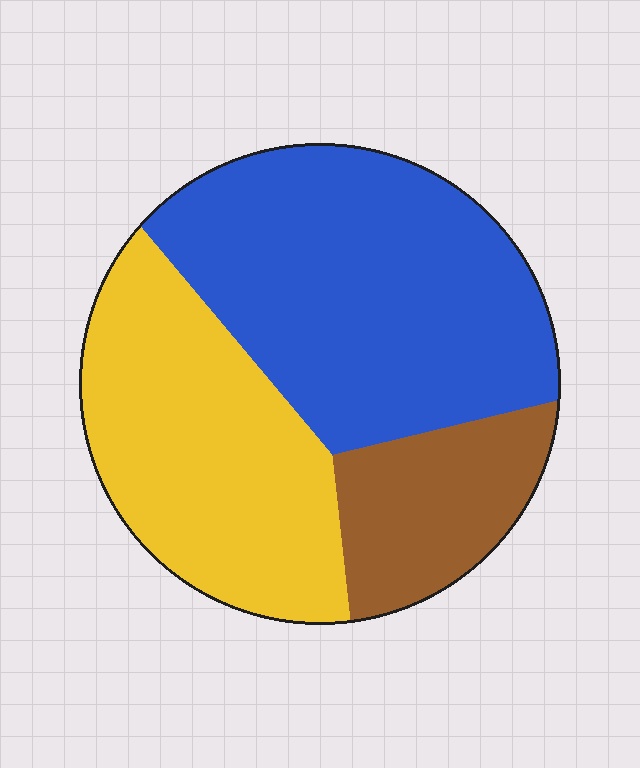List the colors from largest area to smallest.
From largest to smallest: blue, yellow, brown.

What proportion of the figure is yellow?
Yellow covers 36% of the figure.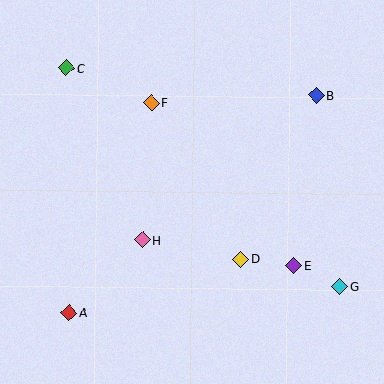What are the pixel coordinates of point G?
Point G is at (339, 287).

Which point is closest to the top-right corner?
Point B is closest to the top-right corner.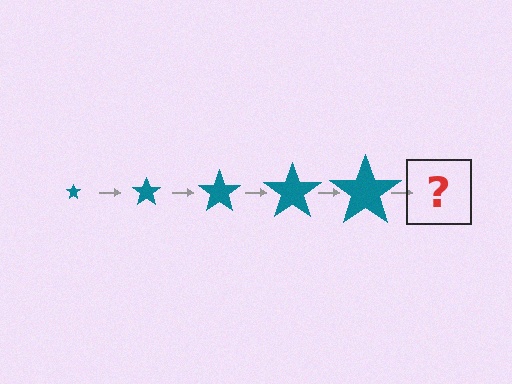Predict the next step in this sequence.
The next step is a teal star, larger than the previous one.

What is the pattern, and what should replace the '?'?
The pattern is that the star gets progressively larger each step. The '?' should be a teal star, larger than the previous one.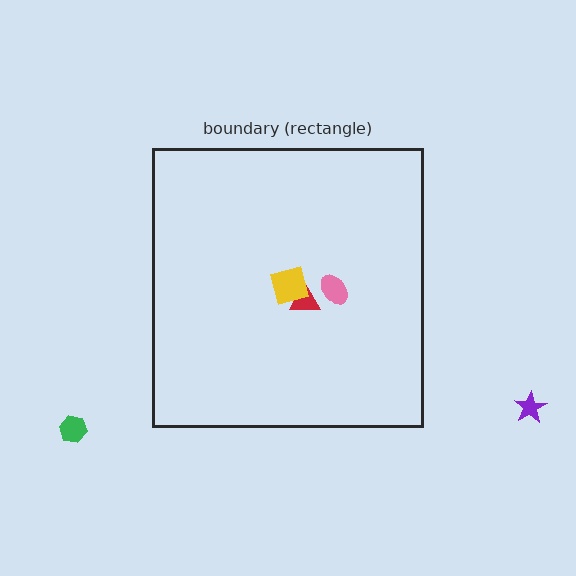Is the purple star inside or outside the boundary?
Outside.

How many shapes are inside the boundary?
3 inside, 2 outside.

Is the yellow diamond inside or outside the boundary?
Inside.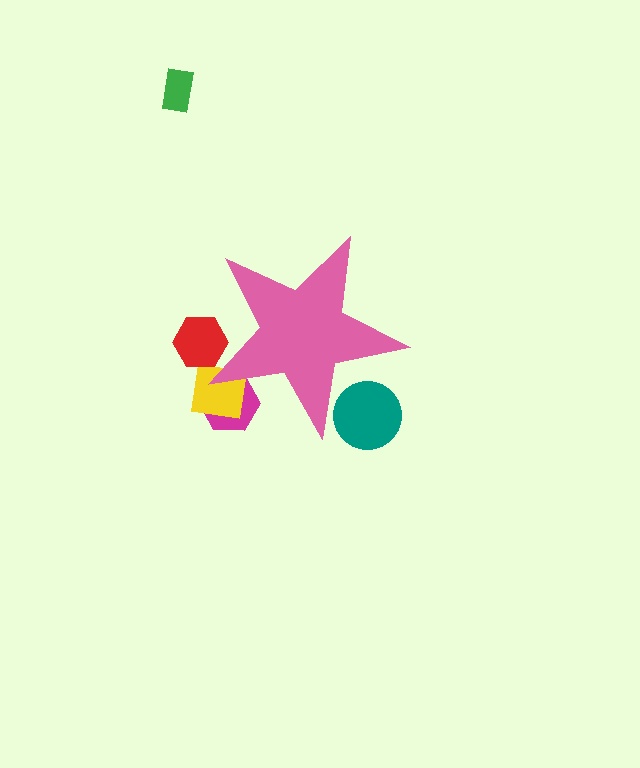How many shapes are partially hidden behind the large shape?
4 shapes are partially hidden.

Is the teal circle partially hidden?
Yes, the teal circle is partially hidden behind the pink star.